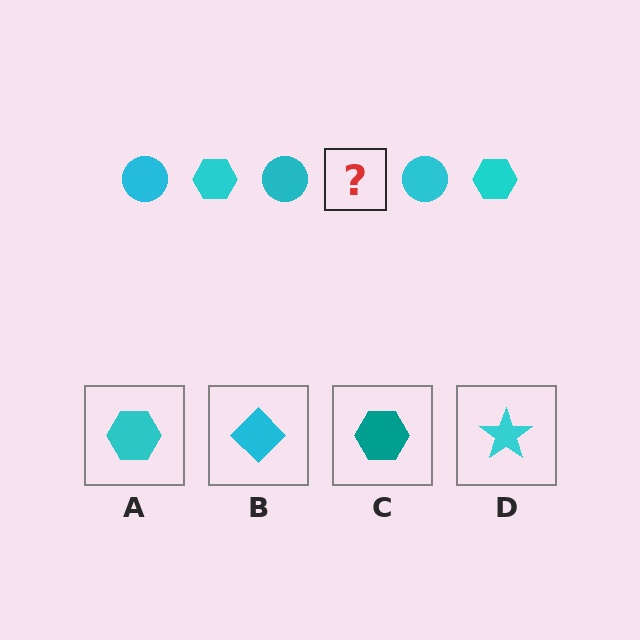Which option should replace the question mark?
Option A.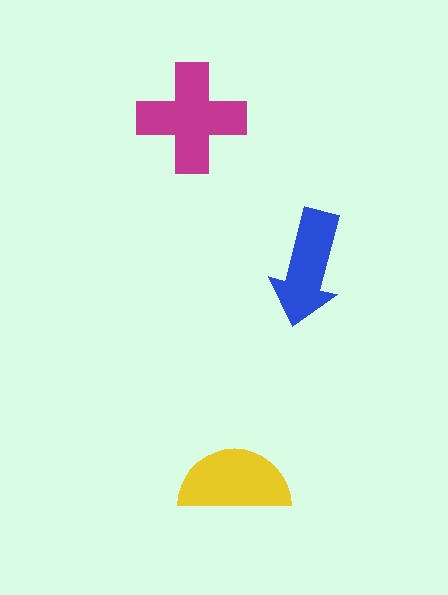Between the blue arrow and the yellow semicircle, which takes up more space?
The yellow semicircle.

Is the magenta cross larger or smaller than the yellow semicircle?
Larger.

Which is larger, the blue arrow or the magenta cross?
The magenta cross.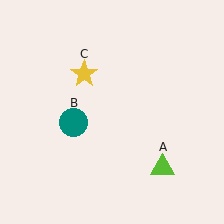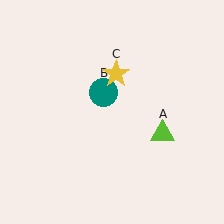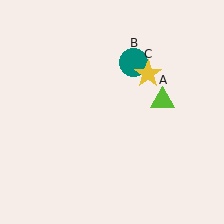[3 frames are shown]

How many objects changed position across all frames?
3 objects changed position: lime triangle (object A), teal circle (object B), yellow star (object C).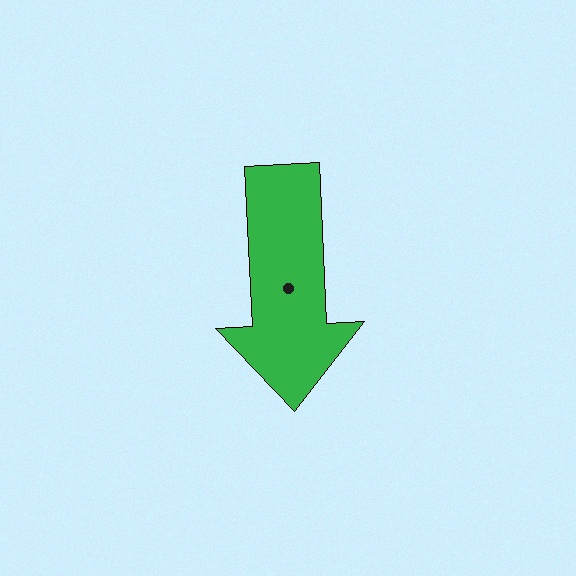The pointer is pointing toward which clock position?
Roughly 6 o'clock.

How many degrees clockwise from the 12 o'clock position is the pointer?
Approximately 177 degrees.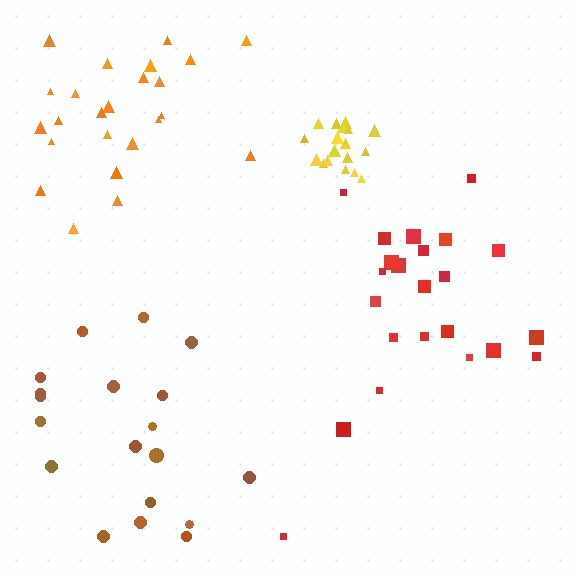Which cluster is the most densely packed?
Yellow.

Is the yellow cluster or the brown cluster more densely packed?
Yellow.